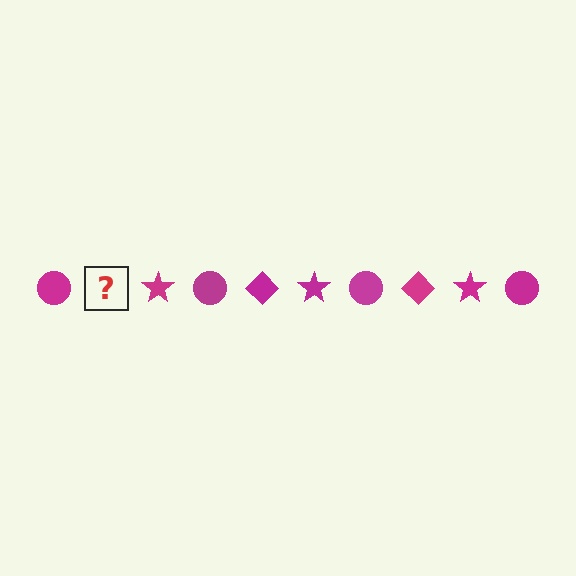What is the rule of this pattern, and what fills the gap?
The rule is that the pattern cycles through circle, diamond, star shapes in magenta. The gap should be filled with a magenta diamond.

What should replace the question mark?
The question mark should be replaced with a magenta diamond.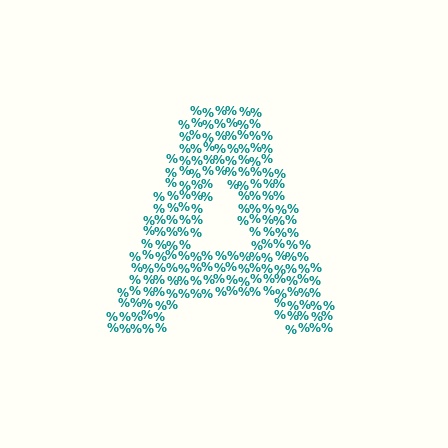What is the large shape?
The large shape is the letter A.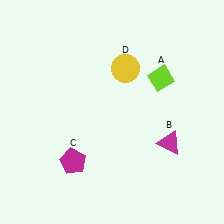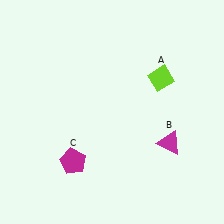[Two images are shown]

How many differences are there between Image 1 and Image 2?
There is 1 difference between the two images.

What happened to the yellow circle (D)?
The yellow circle (D) was removed in Image 2. It was in the top-right area of Image 1.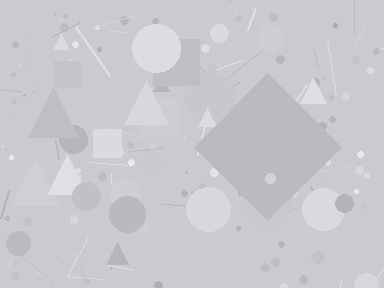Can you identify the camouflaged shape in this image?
The camouflaged shape is a diamond.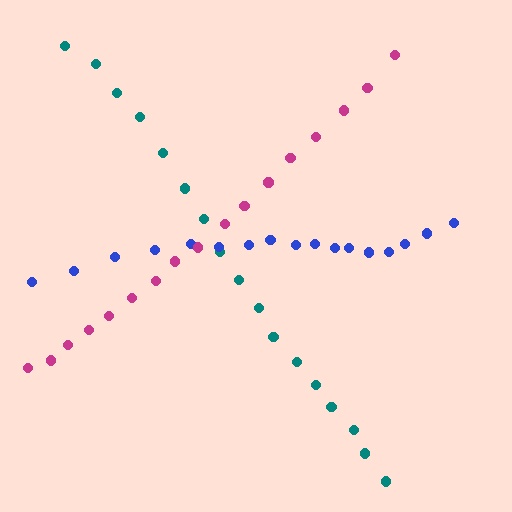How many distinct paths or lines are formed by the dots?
There are 3 distinct paths.